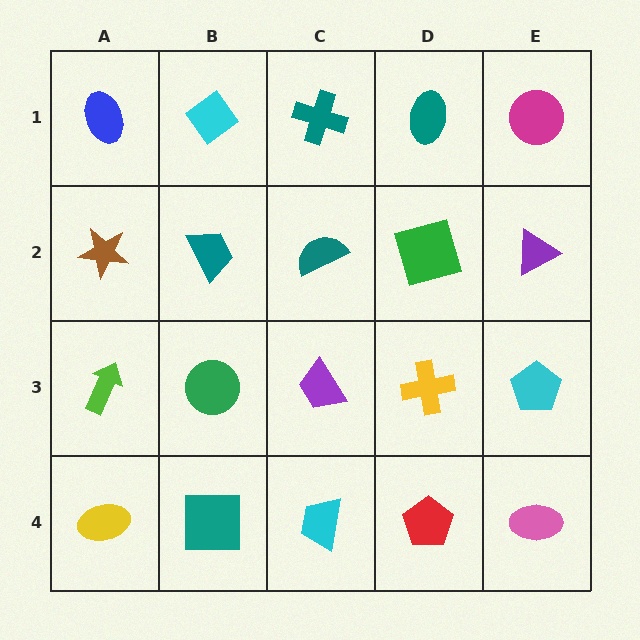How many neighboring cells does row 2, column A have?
3.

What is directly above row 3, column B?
A teal trapezoid.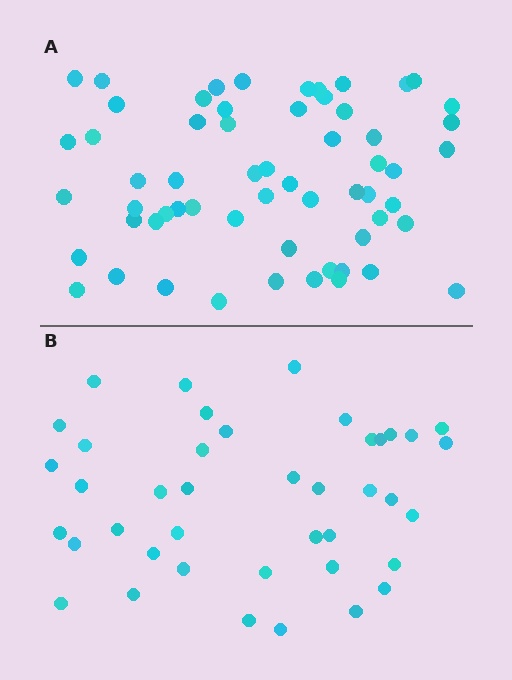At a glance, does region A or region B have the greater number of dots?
Region A (the top region) has more dots.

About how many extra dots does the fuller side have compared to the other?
Region A has approximately 20 more dots than region B.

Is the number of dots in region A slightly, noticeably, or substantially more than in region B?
Region A has substantially more. The ratio is roughly 1.5 to 1.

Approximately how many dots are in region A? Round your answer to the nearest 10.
About 60 dots.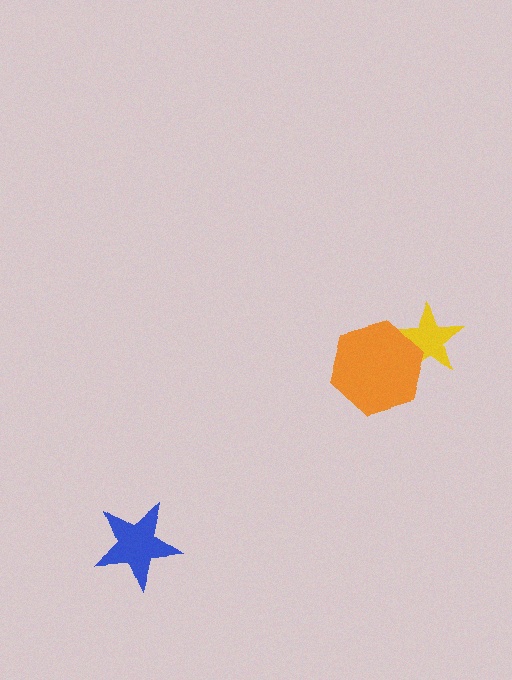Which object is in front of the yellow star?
The orange hexagon is in front of the yellow star.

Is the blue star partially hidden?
No, no other shape covers it.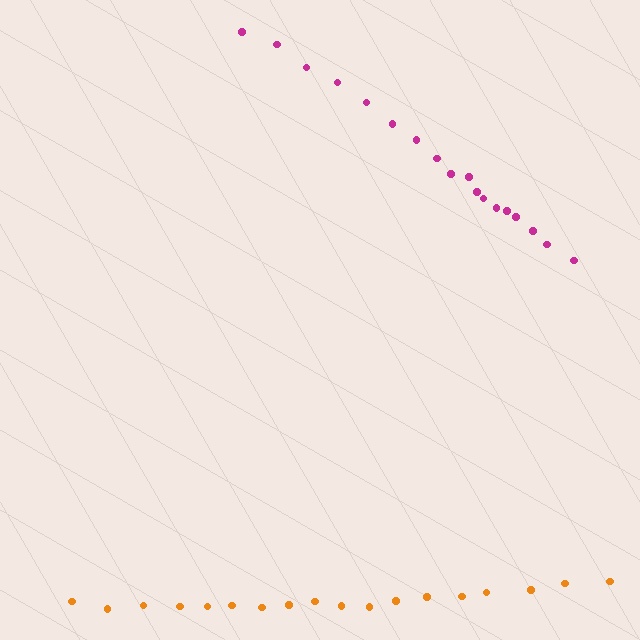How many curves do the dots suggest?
There are 2 distinct paths.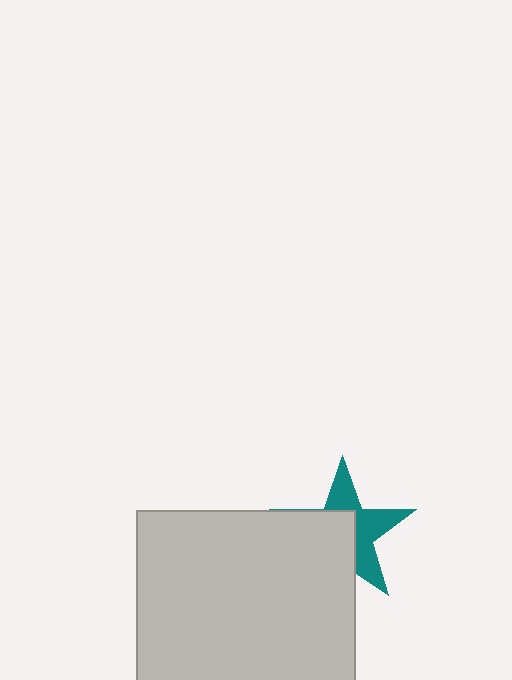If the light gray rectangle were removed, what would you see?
You would see the complete teal star.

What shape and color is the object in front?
The object in front is a light gray rectangle.